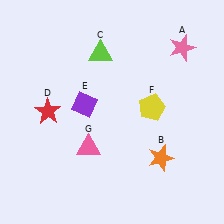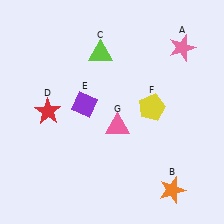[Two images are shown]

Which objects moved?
The objects that moved are: the orange star (B), the pink triangle (G).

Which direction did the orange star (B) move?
The orange star (B) moved down.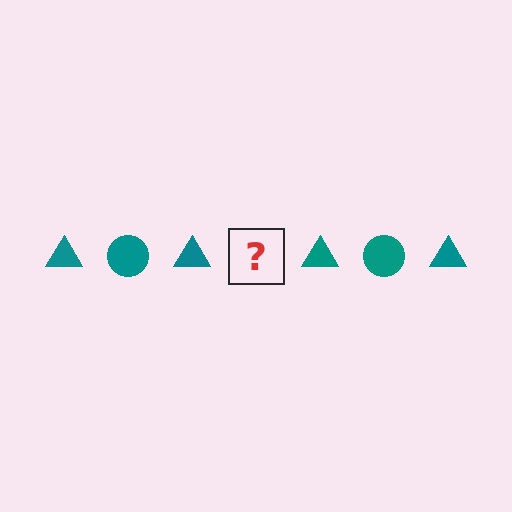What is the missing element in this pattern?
The missing element is a teal circle.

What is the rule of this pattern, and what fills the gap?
The rule is that the pattern cycles through triangle, circle shapes in teal. The gap should be filled with a teal circle.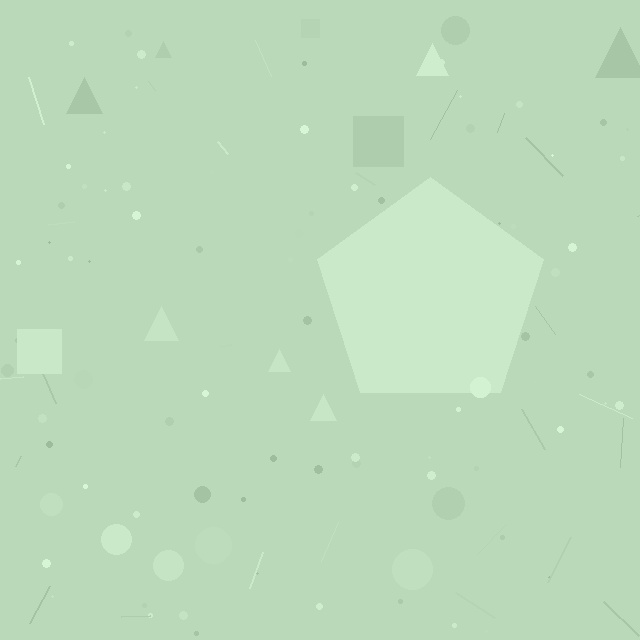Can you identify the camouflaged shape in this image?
The camouflaged shape is a pentagon.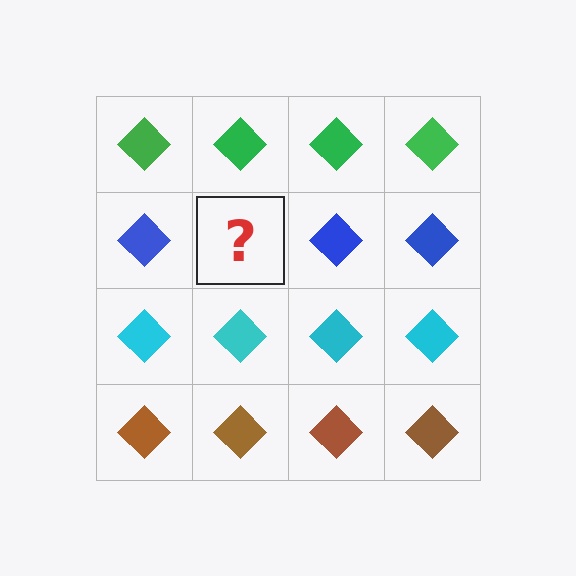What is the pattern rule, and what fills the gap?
The rule is that each row has a consistent color. The gap should be filled with a blue diamond.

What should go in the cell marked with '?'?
The missing cell should contain a blue diamond.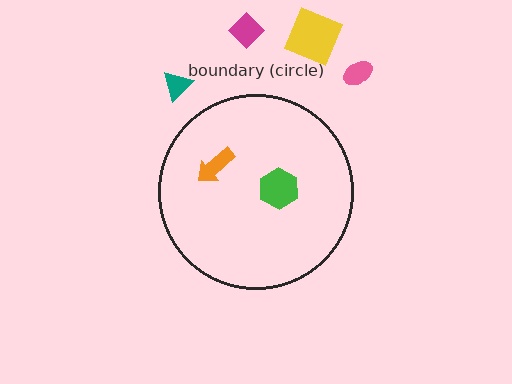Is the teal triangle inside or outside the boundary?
Outside.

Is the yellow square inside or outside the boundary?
Outside.